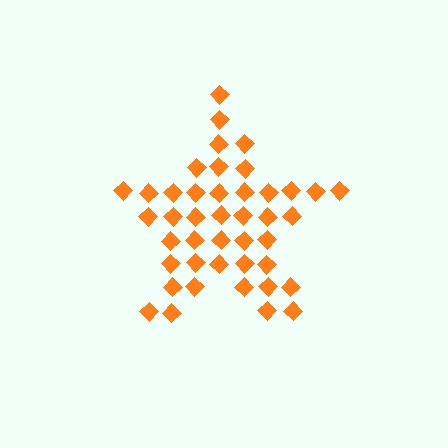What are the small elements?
The small elements are diamonds.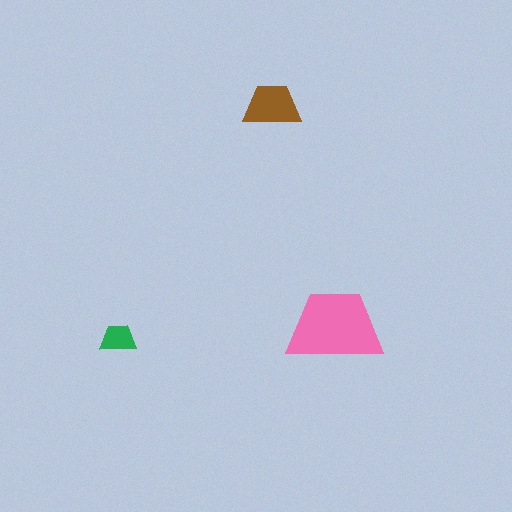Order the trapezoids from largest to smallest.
the pink one, the brown one, the green one.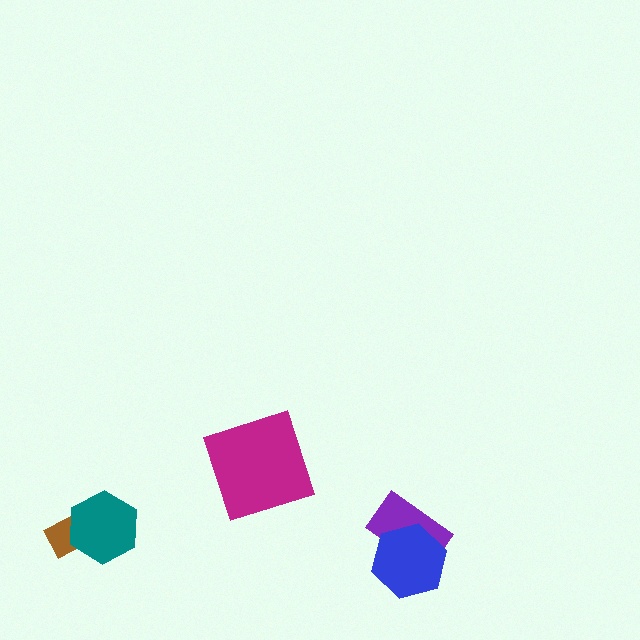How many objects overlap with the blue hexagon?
1 object overlaps with the blue hexagon.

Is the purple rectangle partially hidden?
Yes, it is partially covered by another shape.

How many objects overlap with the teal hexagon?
1 object overlaps with the teal hexagon.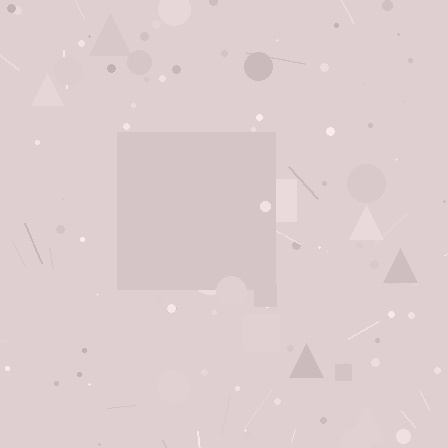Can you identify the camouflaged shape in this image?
The camouflaged shape is a square.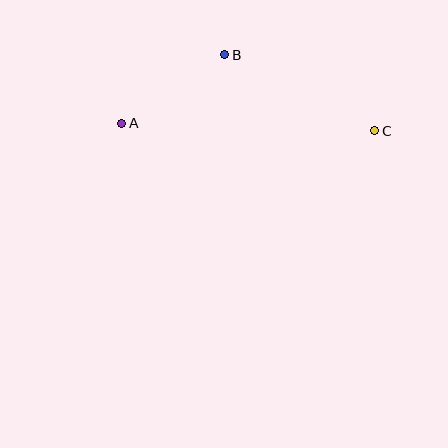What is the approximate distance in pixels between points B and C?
The distance between B and C is approximately 168 pixels.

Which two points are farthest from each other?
Points A and C are farthest from each other.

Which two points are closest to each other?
Points A and B are closest to each other.